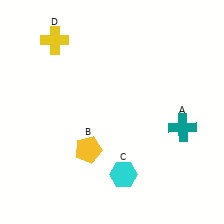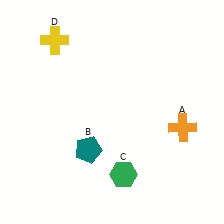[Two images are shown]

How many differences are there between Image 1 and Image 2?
There are 3 differences between the two images.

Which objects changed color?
A changed from teal to orange. B changed from yellow to teal. C changed from cyan to green.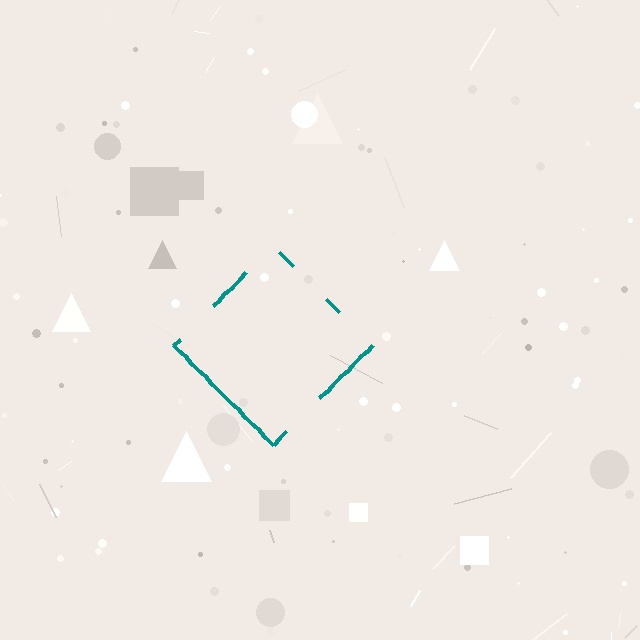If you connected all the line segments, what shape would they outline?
They would outline a diamond.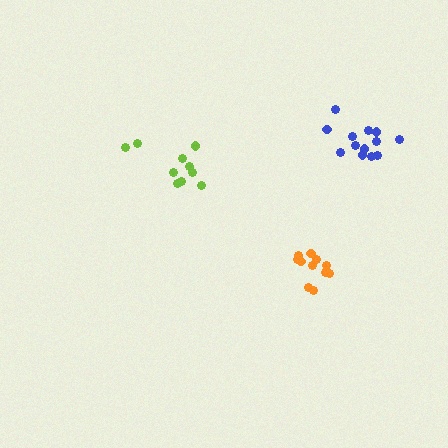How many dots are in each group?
Group 1: 10 dots, Group 2: 13 dots, Group 3: 11 dots (34 total).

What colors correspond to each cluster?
The clusters are colored: lime, blue, orange.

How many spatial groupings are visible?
There are 3 spatial groupings.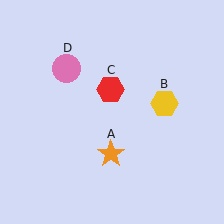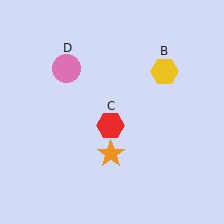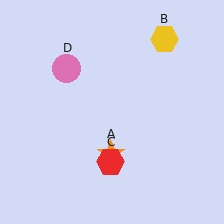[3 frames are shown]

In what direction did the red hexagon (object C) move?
The red hexagon (object C) moved down.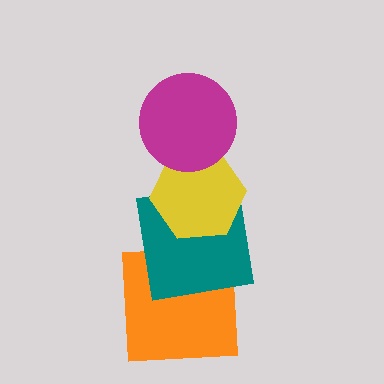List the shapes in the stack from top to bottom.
From top to bottom: the magenta circle, the yellow hexagon, the teal square, the orange square.